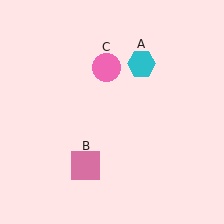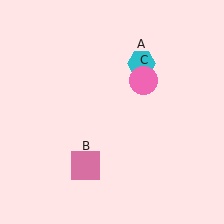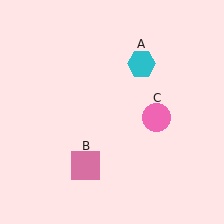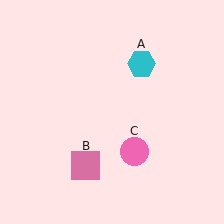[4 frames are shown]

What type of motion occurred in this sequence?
The pink circle (object C) rotated clockwise around the center of the scene.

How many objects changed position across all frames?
1 object changed position: pink circle (object C).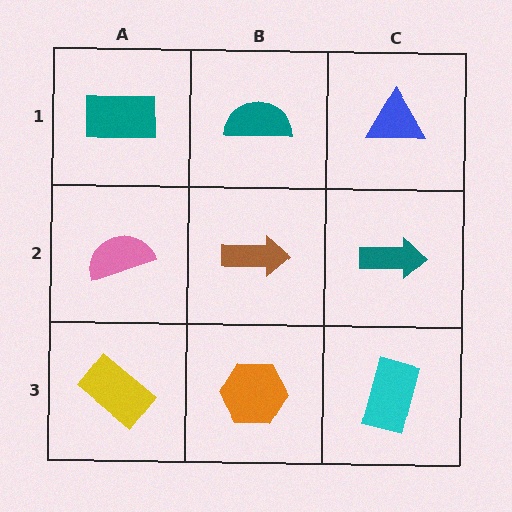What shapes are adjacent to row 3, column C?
A teal arrow (row 2, column C), an orange hexagon (row 3, column B).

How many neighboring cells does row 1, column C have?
2.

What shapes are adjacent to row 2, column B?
A teal semicircle (row 1, column B), an orange hexagon (row 3, column B), a pink semicircle (row 2, column A), a teal arrow (row 2, column C).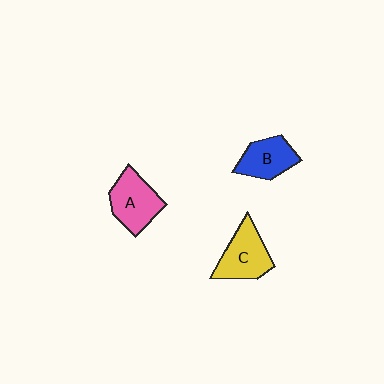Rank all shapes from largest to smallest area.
From largest to smallest: A (pink), C (yellow), B (blue).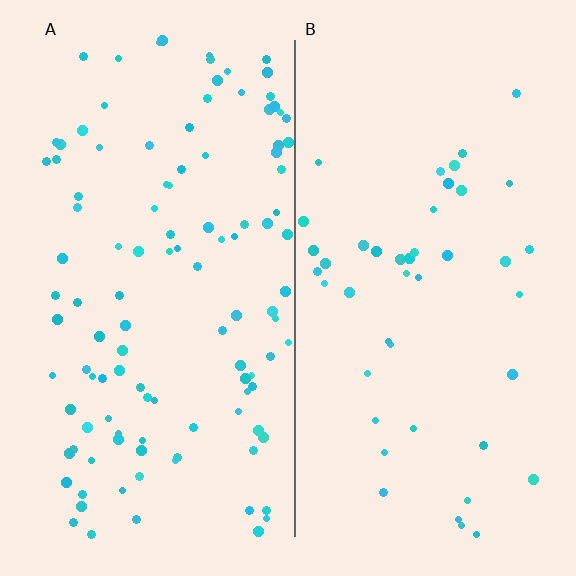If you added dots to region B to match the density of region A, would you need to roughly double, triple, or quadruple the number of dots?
Approximately triple.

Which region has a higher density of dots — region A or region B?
A (the left).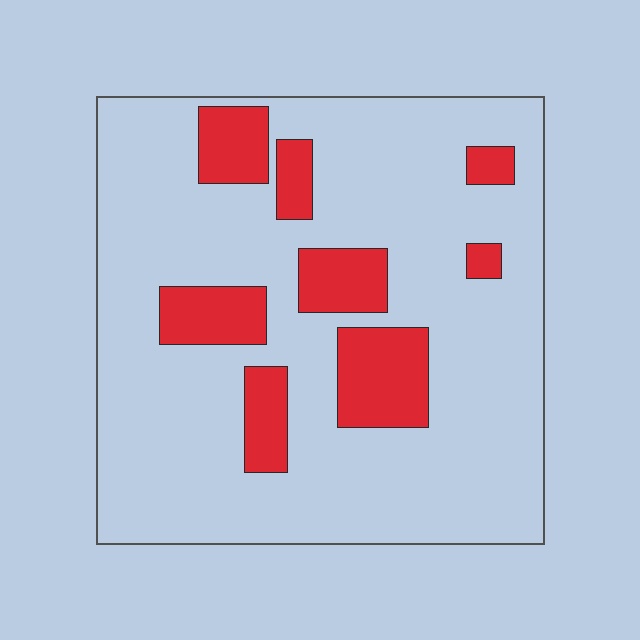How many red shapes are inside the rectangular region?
8.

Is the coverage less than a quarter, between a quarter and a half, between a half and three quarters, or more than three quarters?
Less than a quarter.